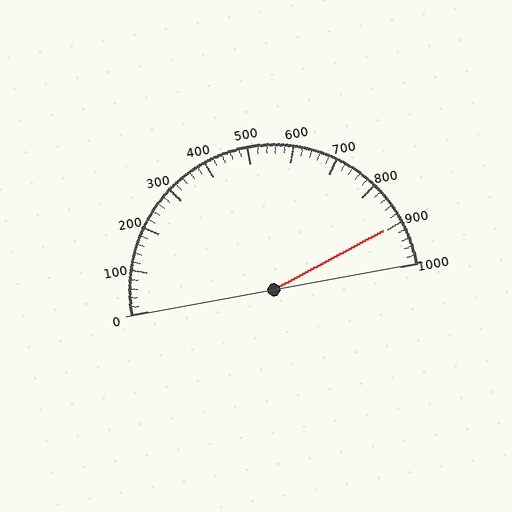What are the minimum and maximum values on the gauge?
The gauge ranges from 0 to 1000.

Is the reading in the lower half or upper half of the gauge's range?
The reading is in the upper half of the range (0 to 1000).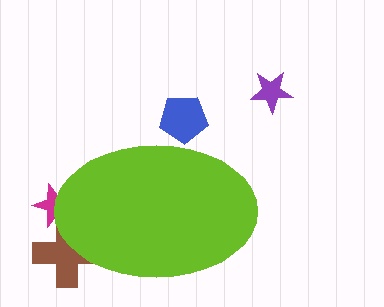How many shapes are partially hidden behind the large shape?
3 shapes are partially hidden.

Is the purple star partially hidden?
No, the purple star is fully visible.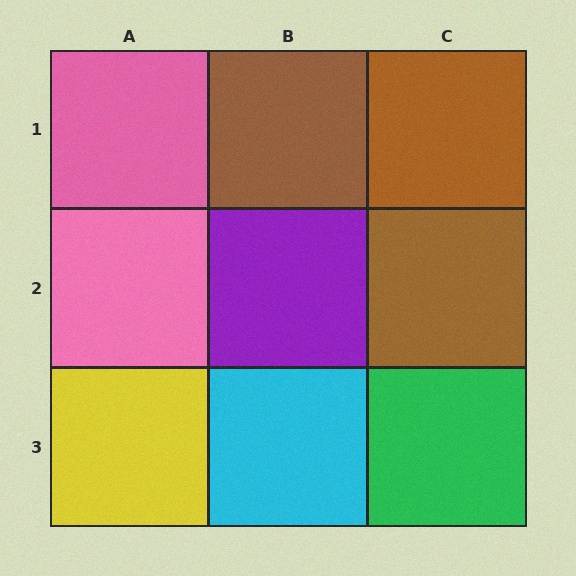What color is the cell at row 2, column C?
Brown.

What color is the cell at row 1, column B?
Brown.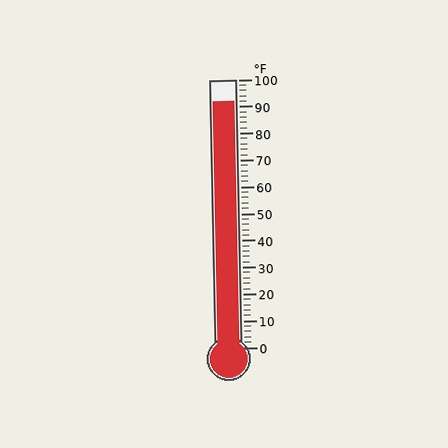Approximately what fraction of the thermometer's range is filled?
The thermometer is filled to approximately 90% of its range.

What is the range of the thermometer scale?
The thermometer scale ranges from 0°F to 100°F.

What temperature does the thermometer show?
The thermometer shows approximately 92°F.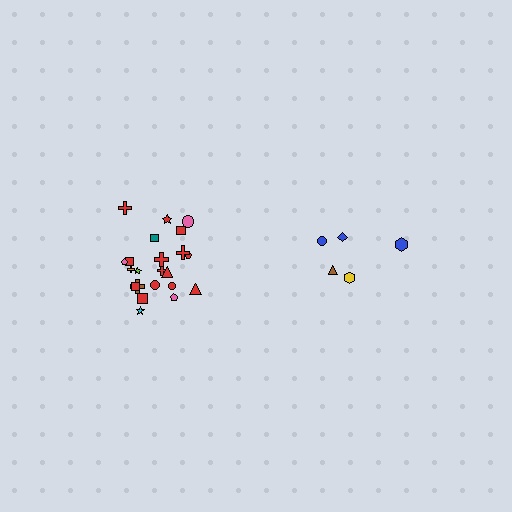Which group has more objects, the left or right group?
The left group.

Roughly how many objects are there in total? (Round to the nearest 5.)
Roughly 25 objects in total.